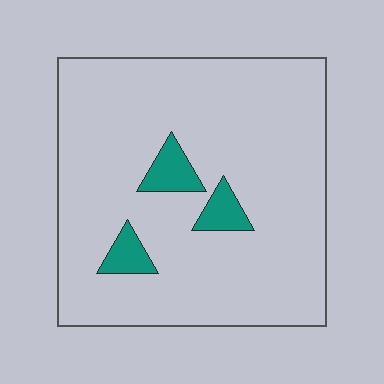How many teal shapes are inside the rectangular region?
3.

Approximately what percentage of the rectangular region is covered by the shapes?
Approximately 10%.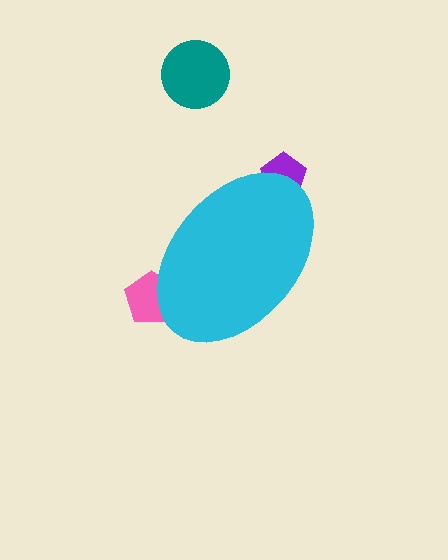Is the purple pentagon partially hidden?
Yes, the purple pentagon is partially hidden behind the cyan ellipse.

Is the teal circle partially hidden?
No, the teal circle is fully visible.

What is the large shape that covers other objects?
A cyan ellipse.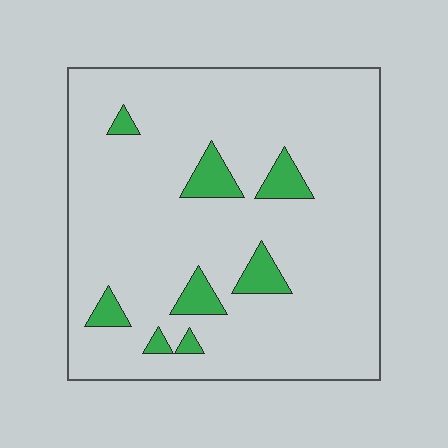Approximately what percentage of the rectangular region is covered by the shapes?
Approximately 10%.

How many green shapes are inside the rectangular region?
8.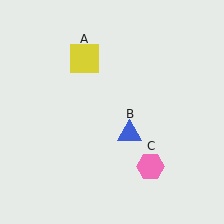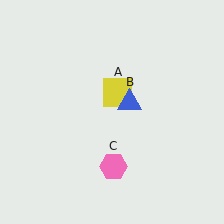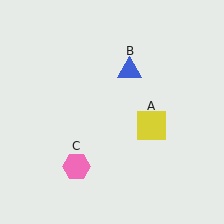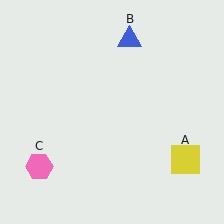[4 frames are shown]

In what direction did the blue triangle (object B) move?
The blue triangle (object B) moved up.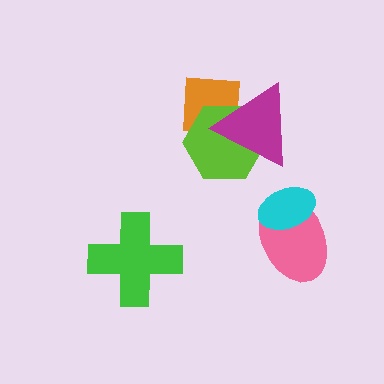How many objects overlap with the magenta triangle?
2 objects overlap with the magenta triangle.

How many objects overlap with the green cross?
0 objects overlap with the green cross.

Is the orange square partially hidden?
Yes, it is partially covered by another shape.